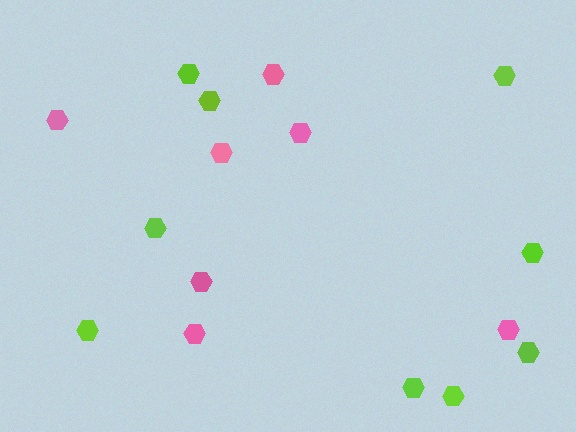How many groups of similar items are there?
There are 2 groups: one group of lime hexagons (9) and one group of pink hexagons (7).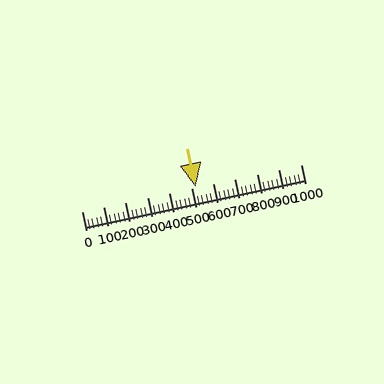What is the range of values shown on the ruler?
The ruler shows values from 0 to 1000.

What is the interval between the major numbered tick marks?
The major tick marks are spaced 100 units apart.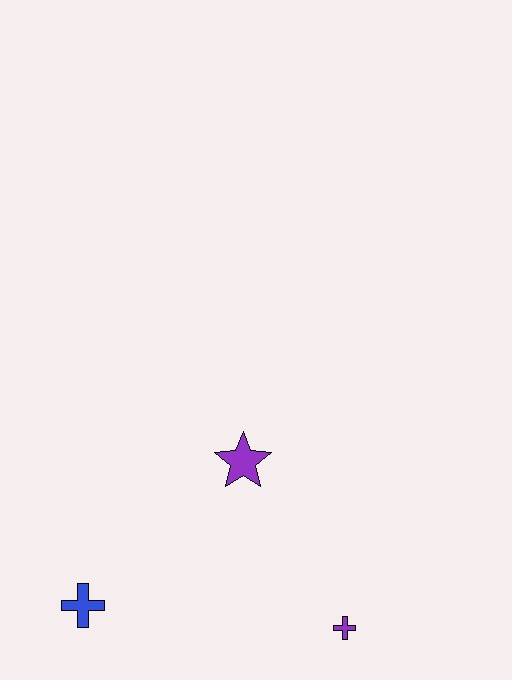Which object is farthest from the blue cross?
The purple cross is farthest from the blue cross.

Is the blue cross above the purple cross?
Yes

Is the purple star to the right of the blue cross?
Yes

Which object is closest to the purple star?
The purple cross is closest to the purple star.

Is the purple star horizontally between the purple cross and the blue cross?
Yes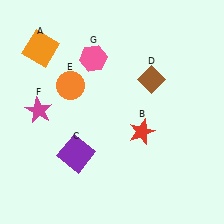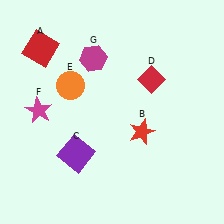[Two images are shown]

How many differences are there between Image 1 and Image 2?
There are 3 differences between the two images.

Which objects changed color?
A changed from orange to red. D changed from brown to red. G changed from pink to magenta.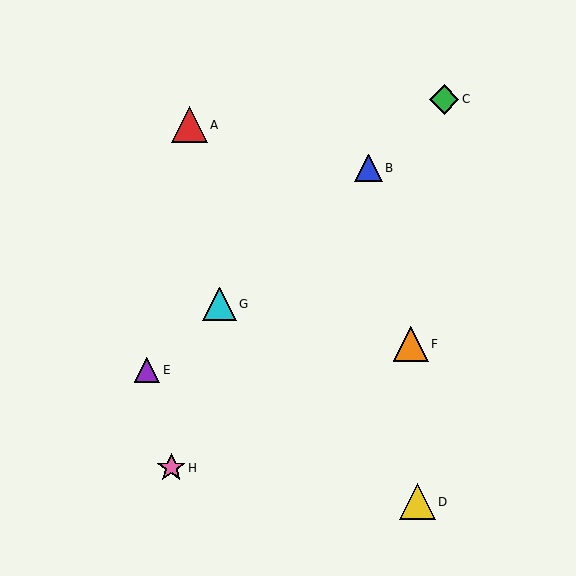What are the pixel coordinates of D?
Object D is at (417, 502).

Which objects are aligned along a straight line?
Objects B, C, E, G are aligned along a straight line.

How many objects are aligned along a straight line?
4 objects (B, C, E, G) are aligned along a straight line.